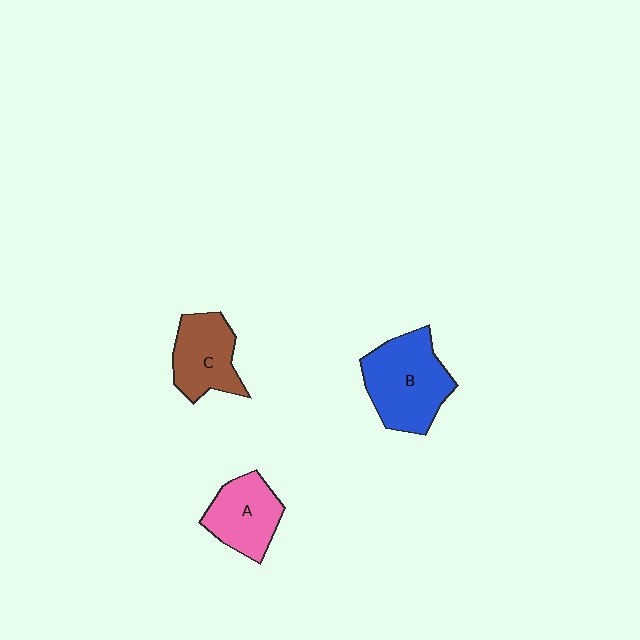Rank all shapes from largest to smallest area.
From largest to smallest: B (blue), C (brown), A (pink).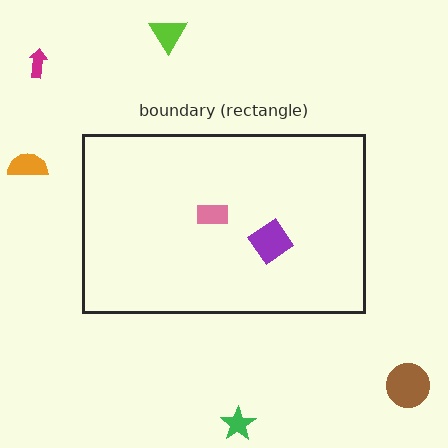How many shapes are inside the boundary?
2 inside, 5 outside.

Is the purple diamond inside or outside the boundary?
Inside.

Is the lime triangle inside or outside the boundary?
Outside.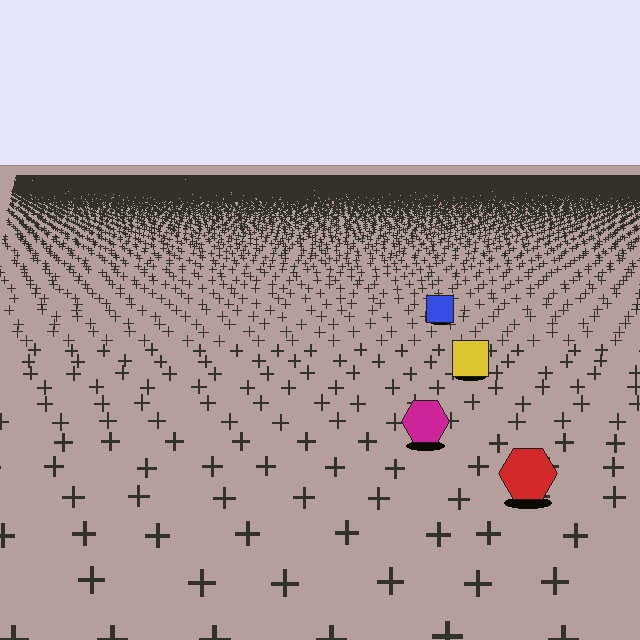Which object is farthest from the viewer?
The blue square is farthest from the viewer. It appears smaller and the ground texture around it is denser.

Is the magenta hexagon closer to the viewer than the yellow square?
Yes. The magenta hexagon is closer — you can tell from the texture gradient: the ground texture is coarser near it.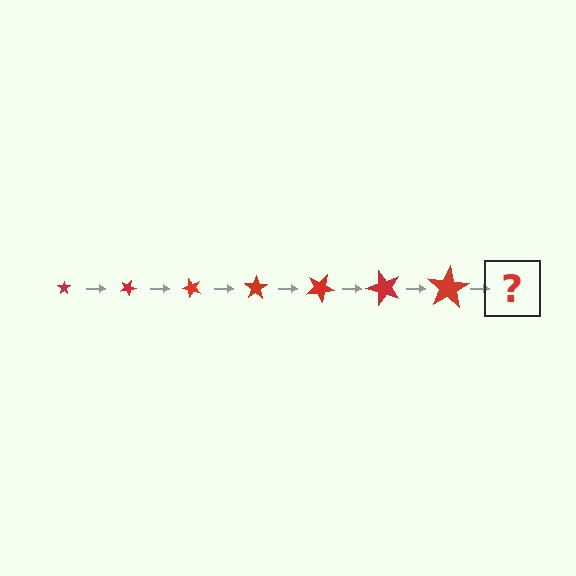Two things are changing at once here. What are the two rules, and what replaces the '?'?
The two rules are that the star grows larger each step and it rotates 25 degrees each step. The '?' should be a star, larger than the previous one and rotated 175 degrees from the start.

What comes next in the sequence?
The next element should be a star, larger than the previous one and rotated 175 degrees from the start.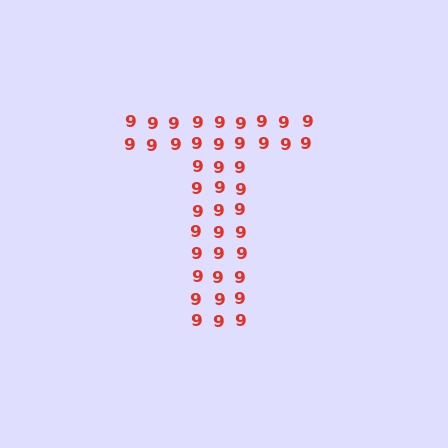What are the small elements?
The small elements are digit 9's.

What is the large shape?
The large shape is the letter T.